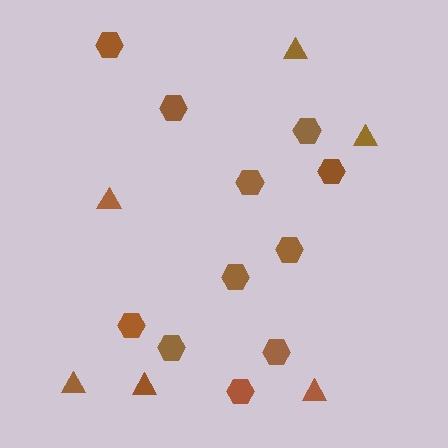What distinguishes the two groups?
There are 2 groups: one group of hexagons (11) and one group of triangles (6).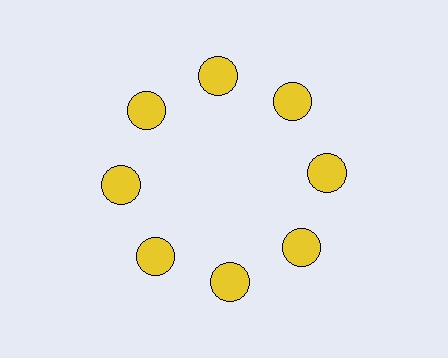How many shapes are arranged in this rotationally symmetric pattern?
There are 8 shapes, arranged in 8 groups of 1.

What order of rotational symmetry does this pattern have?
This pattern has 8-fold rotational symmetry.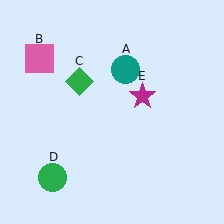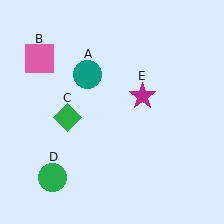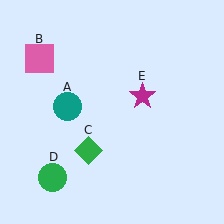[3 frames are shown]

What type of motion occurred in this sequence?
The teal circle (object A), green diamond (object C) rotated counterclockwise around the center of the scene.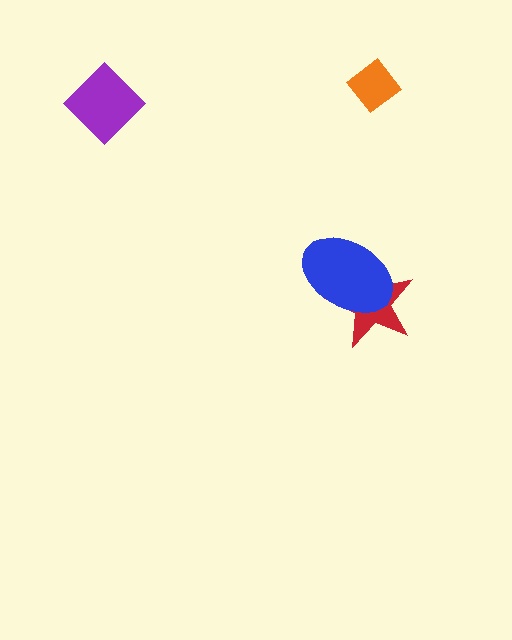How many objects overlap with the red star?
1 object overlaps with the red star.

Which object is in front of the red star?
The blue ellipse is in front of the red star.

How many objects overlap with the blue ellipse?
1 object overlaps with the blue ellipse.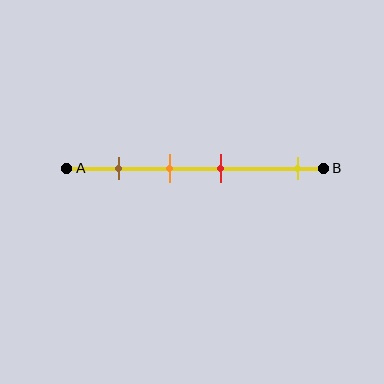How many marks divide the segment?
There are 4 marks dividing the segment.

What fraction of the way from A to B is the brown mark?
The brown mark is approximately 20% (0.2) of the way from A to B.